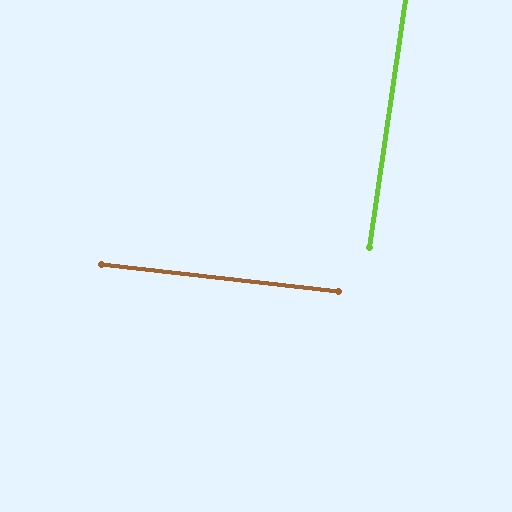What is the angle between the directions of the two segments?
Approximately 88 degrees.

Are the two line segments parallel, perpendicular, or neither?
Perpendicular — they meet at approximately 88°.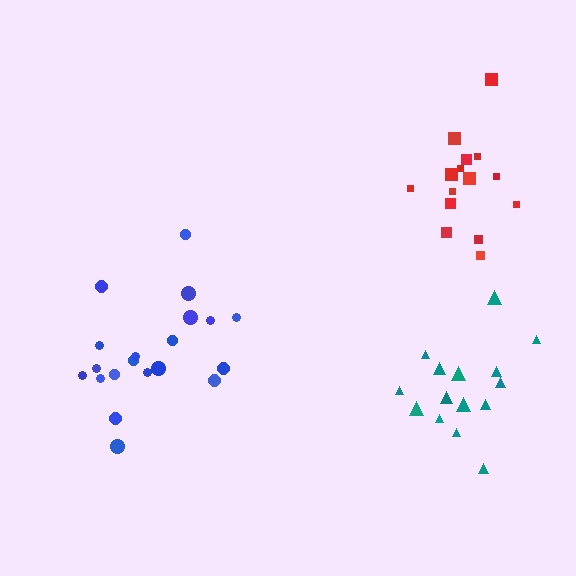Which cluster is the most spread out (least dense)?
Teal.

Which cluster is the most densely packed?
Red.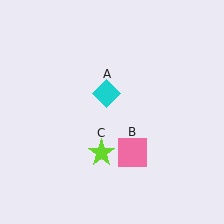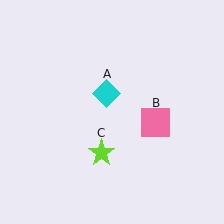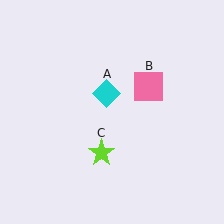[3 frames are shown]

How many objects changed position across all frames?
1 object changed position: pink square (object B).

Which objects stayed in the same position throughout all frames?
Cyan diamond (object A) and lime star (object C) remained stationary.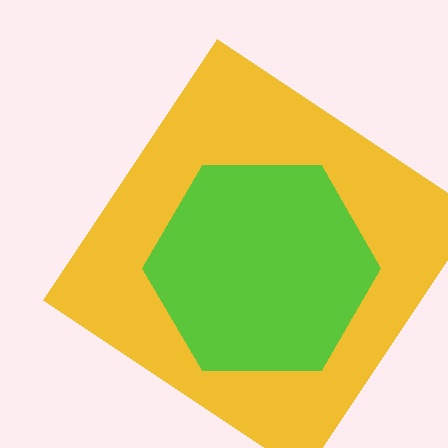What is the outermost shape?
The yellow diamond.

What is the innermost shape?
The lime hexagon.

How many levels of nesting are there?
2.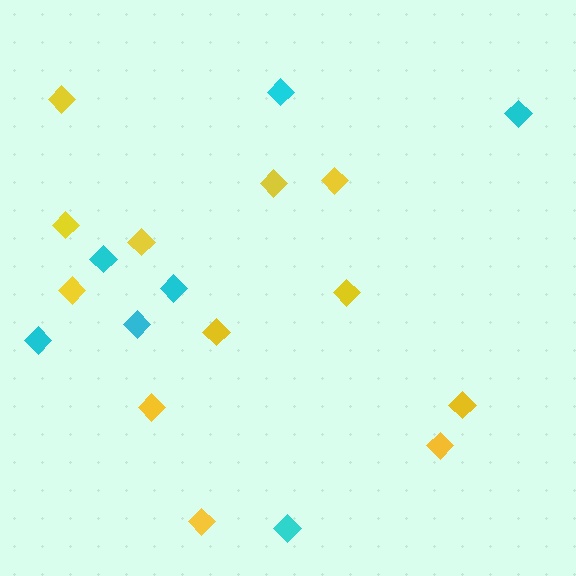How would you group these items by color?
There are 2 groups: one group of cyan diamonds (7) and one group of yellow diamonds (12).